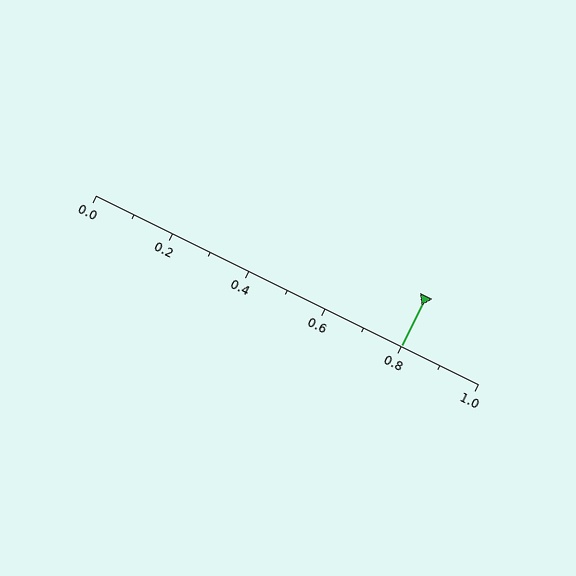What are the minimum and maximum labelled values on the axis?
The axis runs from 0.0 to 1.0.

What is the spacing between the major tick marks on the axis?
The major ticks are spaced 0.2 apart.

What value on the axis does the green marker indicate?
The marker indicates approximately 0.8.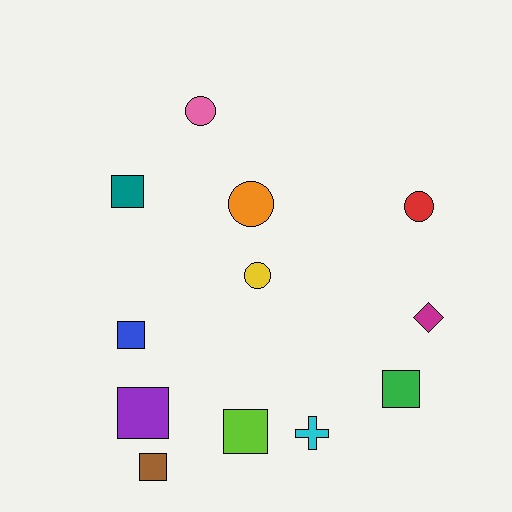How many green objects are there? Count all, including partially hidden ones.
There is 1 green object.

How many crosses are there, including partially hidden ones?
There is 1 cross.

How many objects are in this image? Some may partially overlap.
There are 12 objects.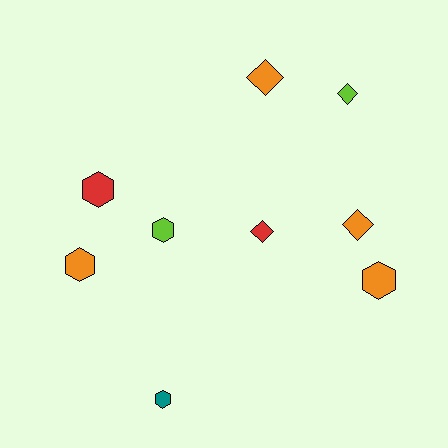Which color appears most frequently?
Orange, with 4 objects.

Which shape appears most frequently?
Hexagon, with 5 objects.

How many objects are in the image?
There are 9 objects.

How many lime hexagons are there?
There is 1 lime hexagon.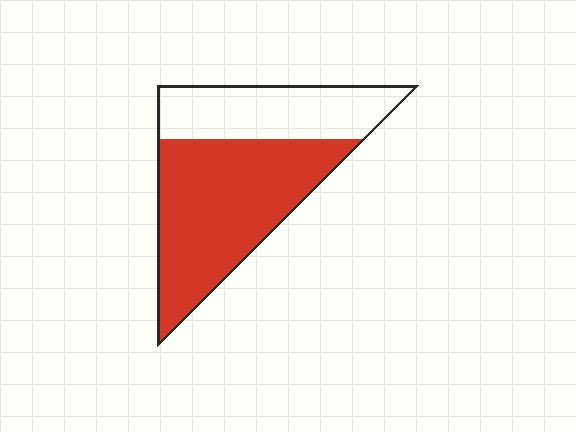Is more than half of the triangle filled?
Yes.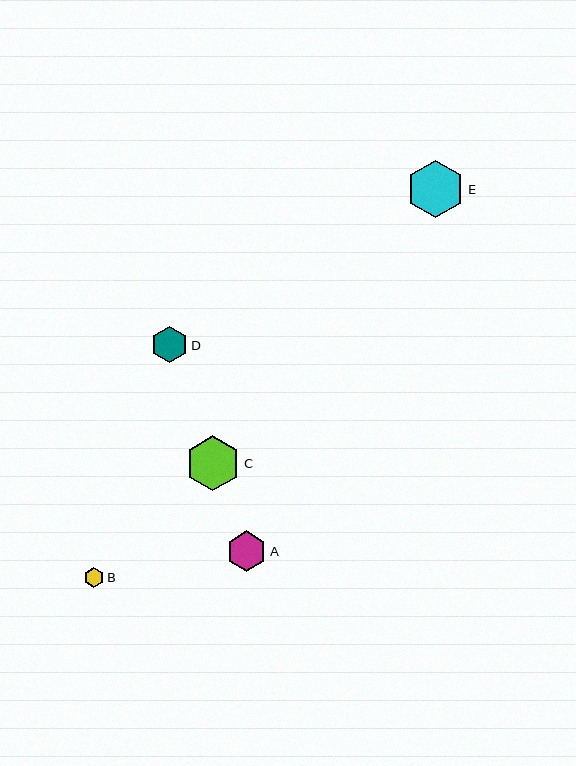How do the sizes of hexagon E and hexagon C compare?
Hexagon E and hexagon C are approximately the same size.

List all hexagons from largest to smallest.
From largest to smallest: E, C, A, D, B.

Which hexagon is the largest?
Hexagon E is the largest with a size of approximately 58 pixels.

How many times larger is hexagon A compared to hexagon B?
Hexagon A is approximately 2.0 times the size of hexagon B.